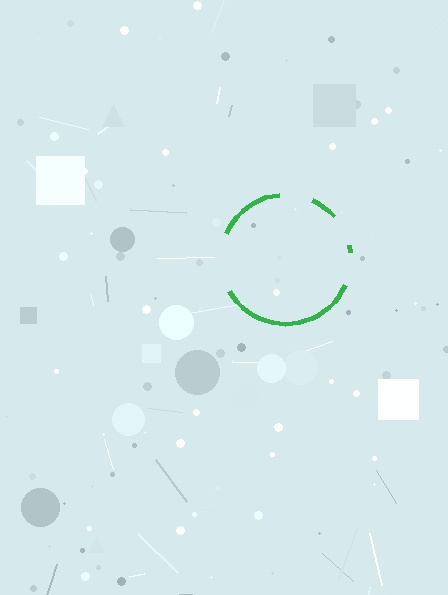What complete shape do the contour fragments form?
The contour fragments form a circle.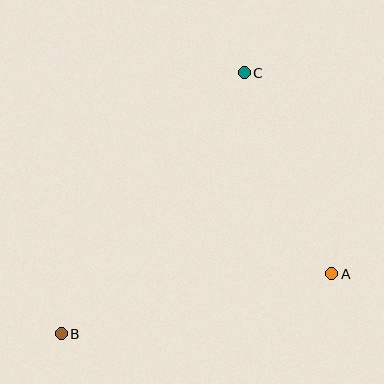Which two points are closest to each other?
Points A and C are closest to each other.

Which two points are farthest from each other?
Points B and C are farthest from each other.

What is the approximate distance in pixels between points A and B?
The distance between A and B is approximately 277 pixels.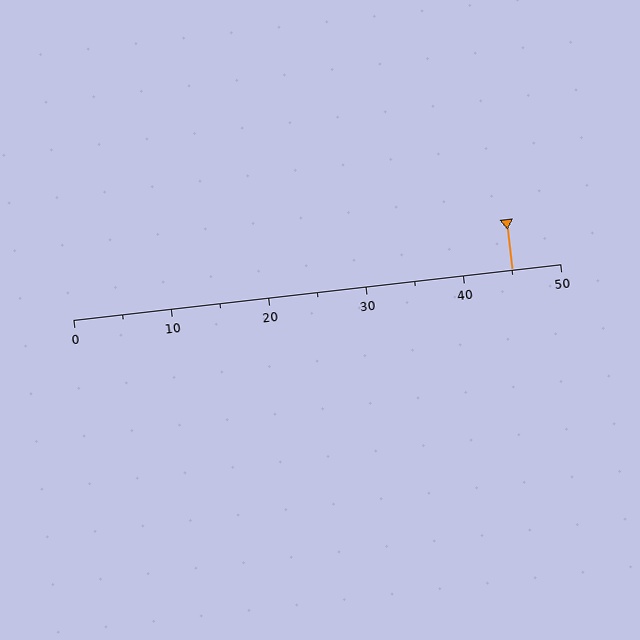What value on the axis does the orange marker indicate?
The marker indicates approximately 45.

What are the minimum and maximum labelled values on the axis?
The axis runs from 0 to 50.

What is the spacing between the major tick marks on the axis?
The major ticks are spaced 10 apart.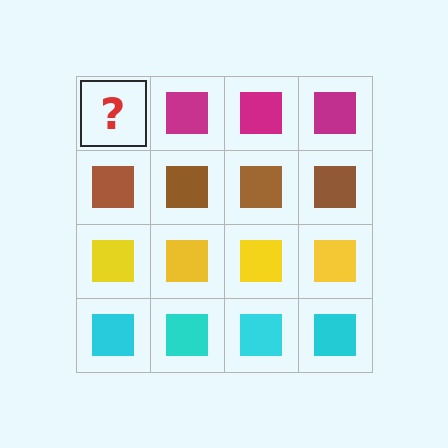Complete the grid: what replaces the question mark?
The question mark should be replaced with a magenta square.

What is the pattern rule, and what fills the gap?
The rule is that each row has a consistent color. The gap should be filled with a magenta square.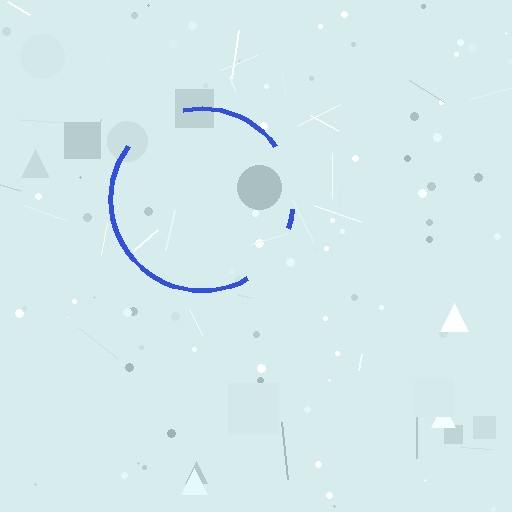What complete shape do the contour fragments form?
The contour fragments form a circle.